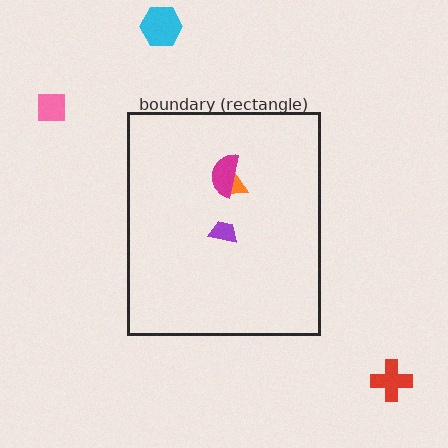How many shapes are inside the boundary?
3 inside, 3 outside.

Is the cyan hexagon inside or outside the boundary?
Outside.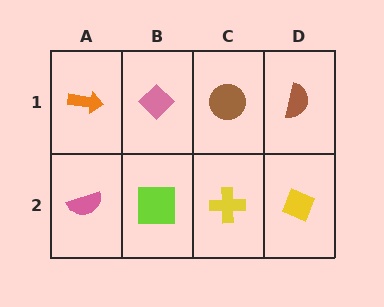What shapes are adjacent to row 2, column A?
An orange arrow (row 1, column A), a lime square (row 2, column B).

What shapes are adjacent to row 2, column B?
A pink diamond (row 1, column B), a pink semicircle (row 2, column A), a yellow cross (row 2, column C).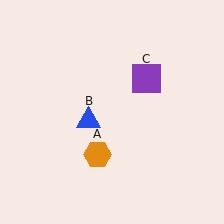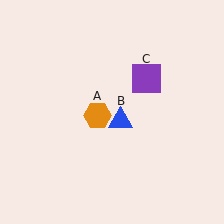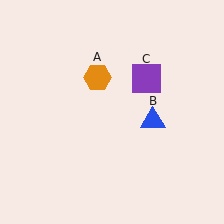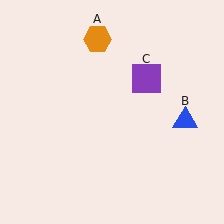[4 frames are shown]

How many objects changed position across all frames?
2 objects changed position: orange hexagon (object A), blue triangle (object B).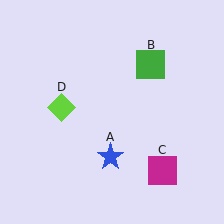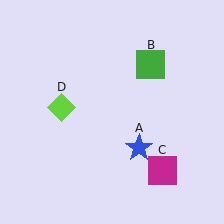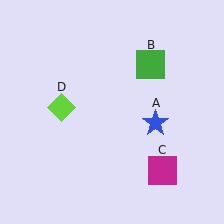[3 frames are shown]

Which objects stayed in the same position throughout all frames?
Green square (object B) and magenta square (object C) and lime diamond (object D) remained stationary.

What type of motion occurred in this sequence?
The blue star (object A) rotated counterclockwise around the center of the scene.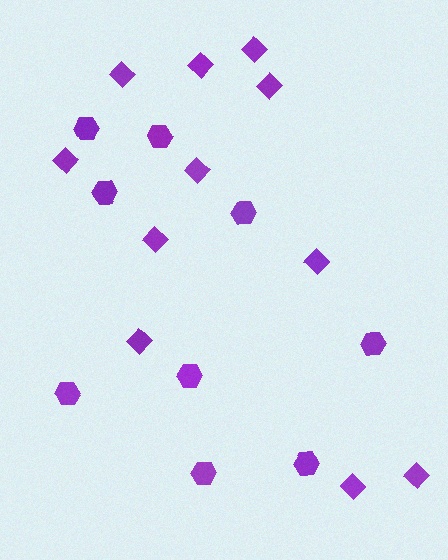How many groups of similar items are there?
There are 2 groups: one group of diamonds (11) and one group of hexagons (9).